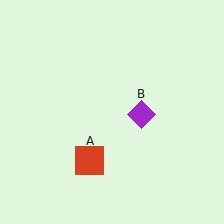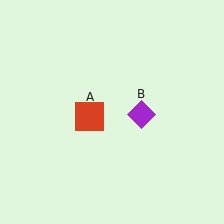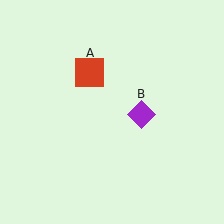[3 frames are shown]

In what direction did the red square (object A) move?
The red square (object A) moved up.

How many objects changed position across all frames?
1 object changed position: red square (object A).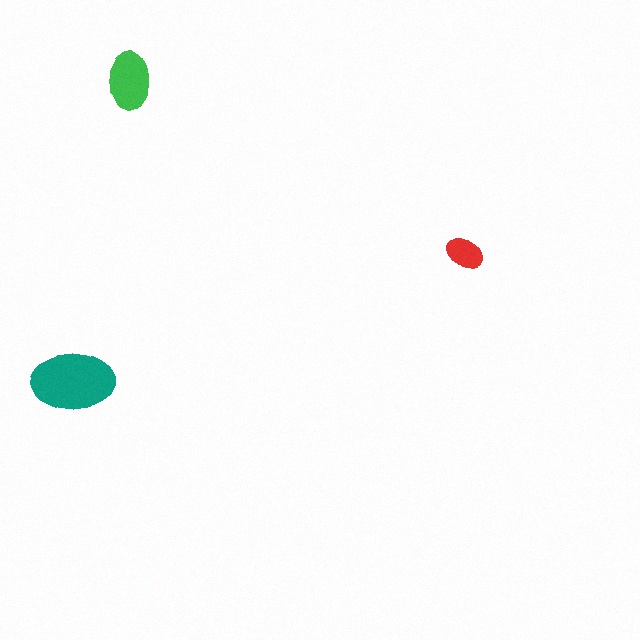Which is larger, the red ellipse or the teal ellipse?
The teal one.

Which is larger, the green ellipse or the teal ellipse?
The teal one.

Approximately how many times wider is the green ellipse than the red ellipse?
About 1.5 times wider.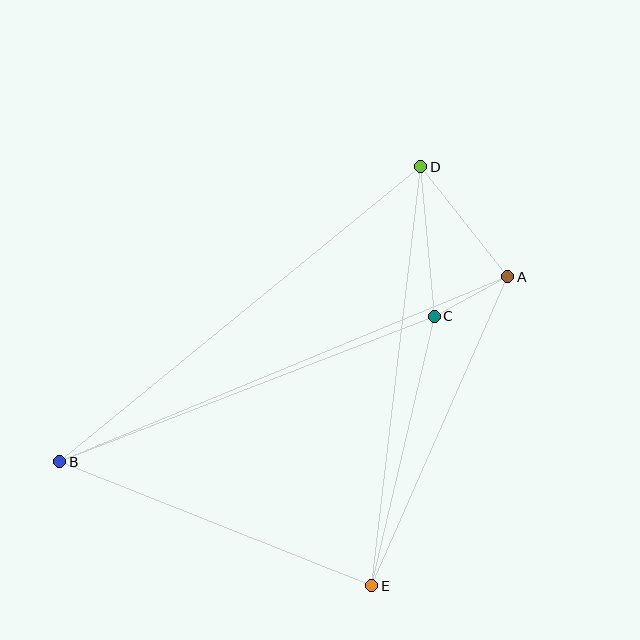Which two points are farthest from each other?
Points A and B are farthest from each other.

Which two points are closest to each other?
Points A and C are closest to each other.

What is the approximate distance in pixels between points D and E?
The distance between D and E is approximately 422 pixels.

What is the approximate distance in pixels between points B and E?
The distance between B and E is approximately 336 pixels.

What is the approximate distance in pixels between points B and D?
The distance between B and D is approximately 466 pixels.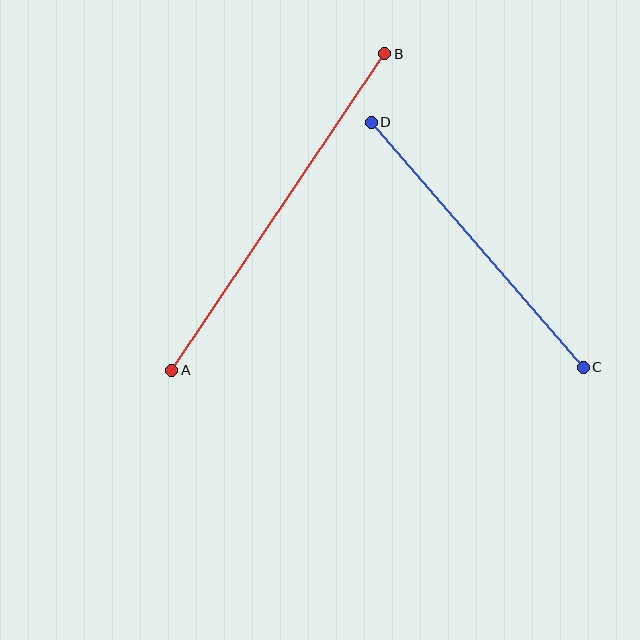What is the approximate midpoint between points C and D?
The midpoint is at approximately (477, 245) pixels.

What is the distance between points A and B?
The distance is approximately 381 pixels.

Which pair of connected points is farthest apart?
Points A and B are farthest apart.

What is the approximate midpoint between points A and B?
The midpoint is at approximately (278, 212) pixels.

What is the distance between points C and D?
The distance is approximately 324 pixels.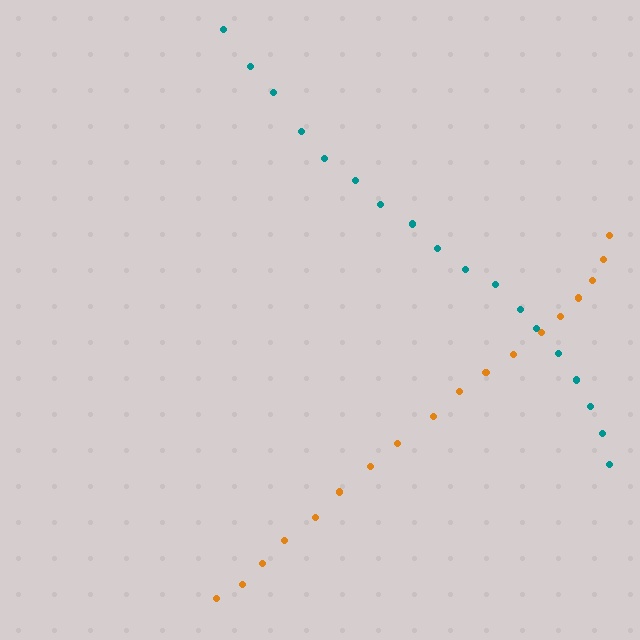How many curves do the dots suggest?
There are 2 distinct paths.